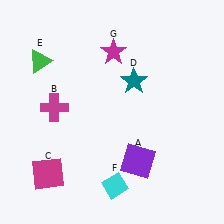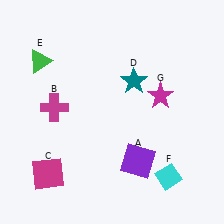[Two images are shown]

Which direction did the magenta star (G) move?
The magenta star (G) moved right.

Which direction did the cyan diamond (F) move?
The cyan diamond (F) moved right.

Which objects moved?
The objects that moved are: the cyan diamond (F), the magenta star (G).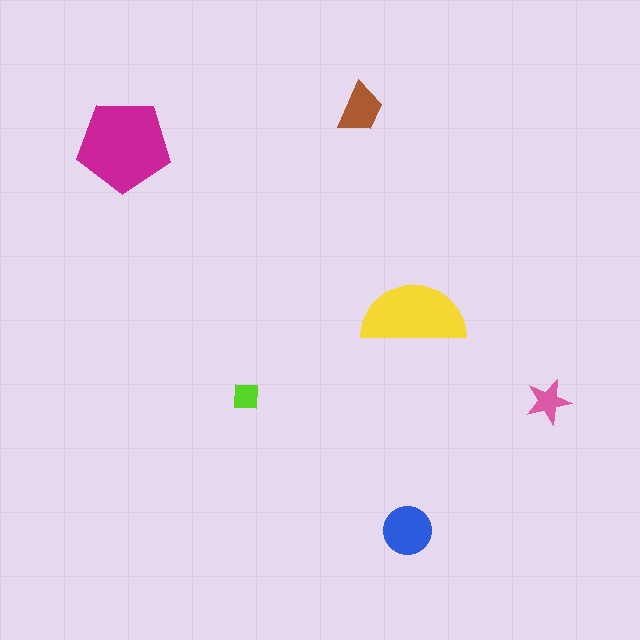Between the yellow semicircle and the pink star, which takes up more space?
The yellow semicircle.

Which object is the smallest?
The lime square.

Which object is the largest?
The magenta pentagon.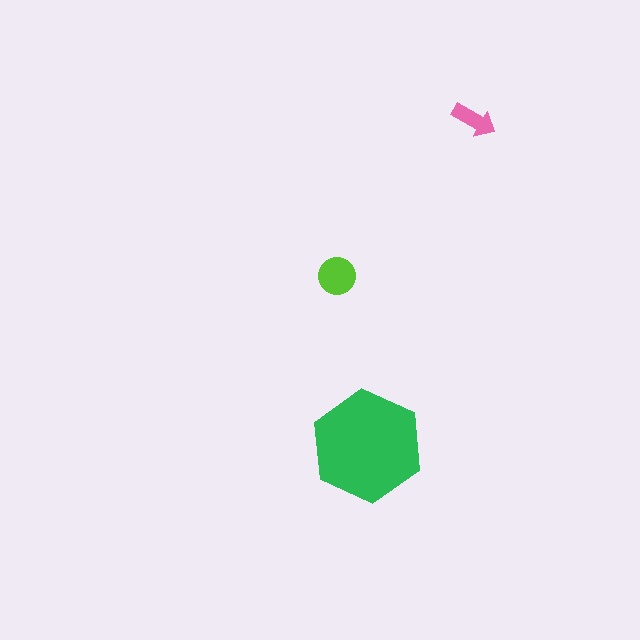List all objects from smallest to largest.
The pink arrow, the lime circle, the green hexagon.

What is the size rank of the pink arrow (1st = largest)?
3rd.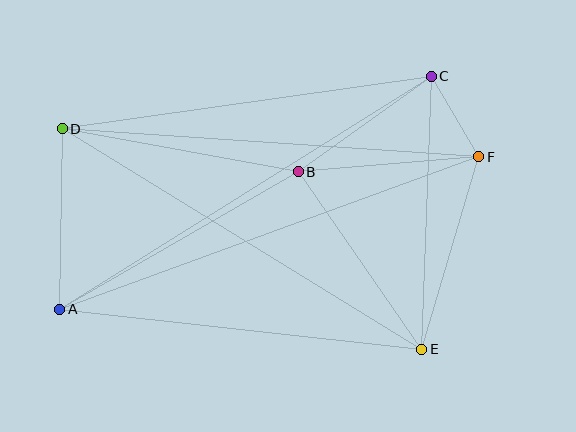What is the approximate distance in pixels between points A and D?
The distance between A and D is approximately 180 pixels.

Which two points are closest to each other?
Points C and F are closest to each other.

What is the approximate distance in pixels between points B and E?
The distance between B and E is approximately 216 pixels.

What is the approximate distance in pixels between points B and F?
The distance between B and F is approximately 181 pixels.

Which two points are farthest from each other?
Points A and F are farthest from each other.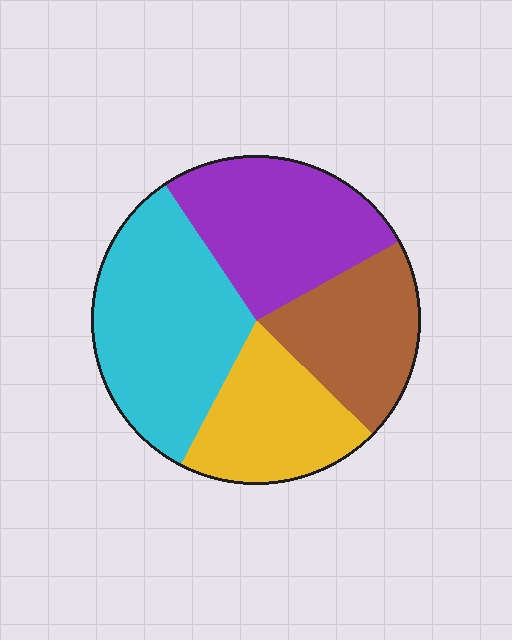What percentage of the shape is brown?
Brown covers around 20% of the shape.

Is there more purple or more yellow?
Purple.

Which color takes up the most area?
Cyan, at roughly 35%.